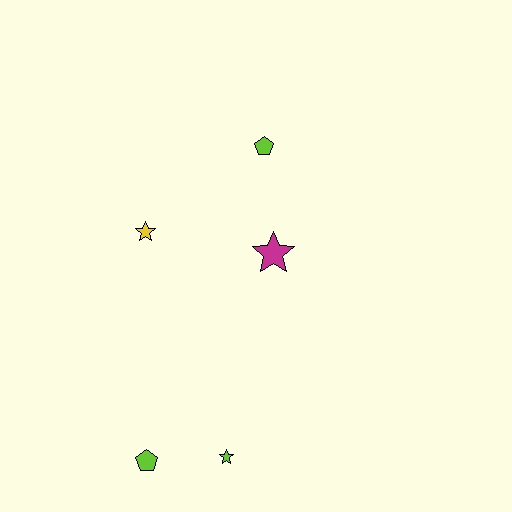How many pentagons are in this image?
There are 2 pentagons.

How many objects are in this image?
There are 5 objects.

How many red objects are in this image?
There are no red objects.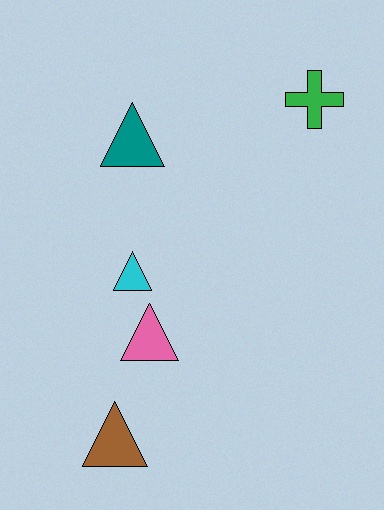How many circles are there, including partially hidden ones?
There are no circles.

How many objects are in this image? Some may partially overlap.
There are 5 objects.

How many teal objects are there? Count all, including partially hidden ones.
There is 1 teal object.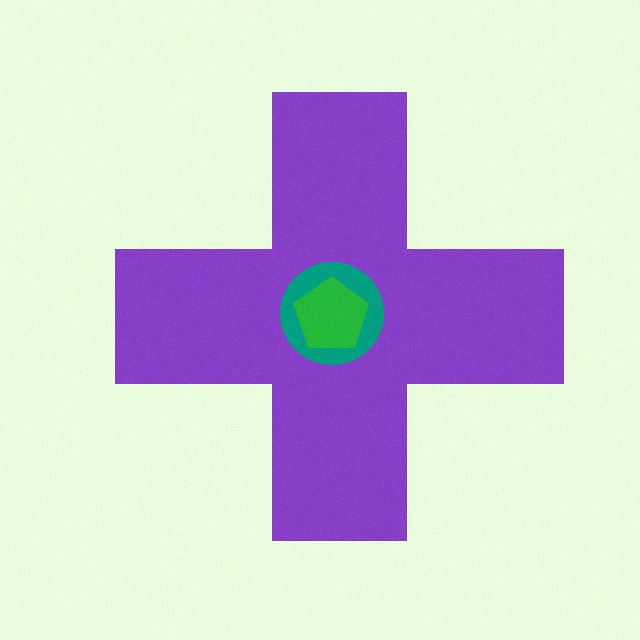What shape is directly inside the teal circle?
The green pentagon.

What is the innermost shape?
The green pentagon.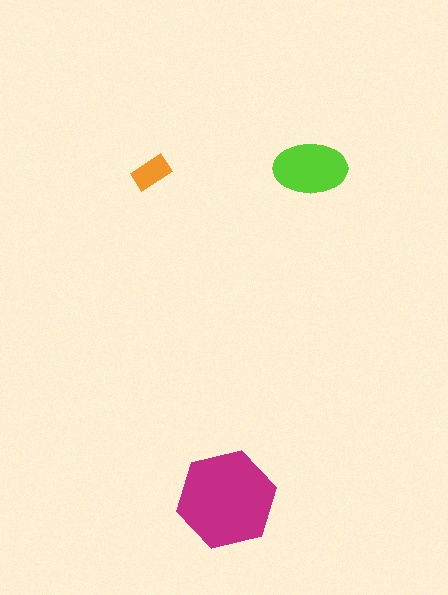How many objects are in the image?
There are 3 objects in the image.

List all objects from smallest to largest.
The orange rectangle, the lime ellipse, the magenta hexagon.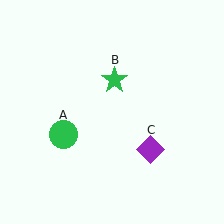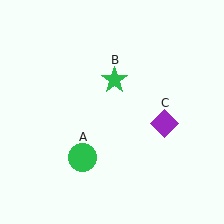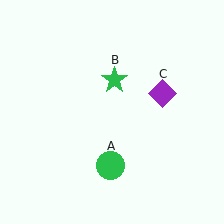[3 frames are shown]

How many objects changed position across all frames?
2 objects changed position: green circle (object A), purple diamond (object C).